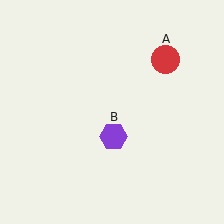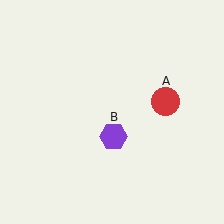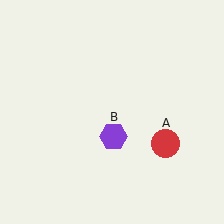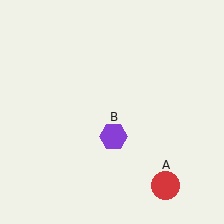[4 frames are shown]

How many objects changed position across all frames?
1 object changed position: red circle (object A).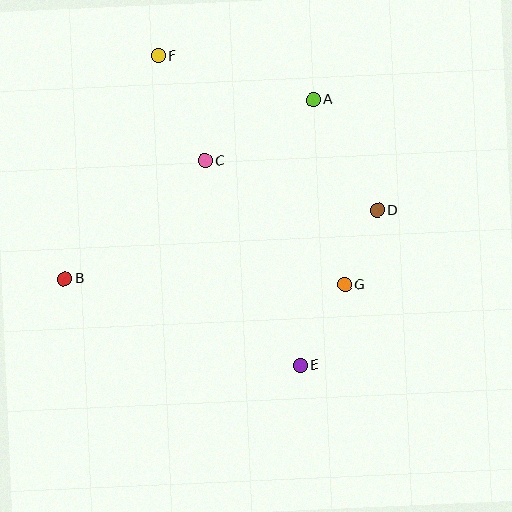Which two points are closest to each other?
Points D and G are closest to each other.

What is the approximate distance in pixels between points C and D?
The distance between C and D is approximately 180 pixels.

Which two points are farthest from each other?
Points E and F are farthest from each other.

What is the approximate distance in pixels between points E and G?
The distance between E and G is approximately 92 pixels.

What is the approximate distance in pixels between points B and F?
The distance between B and F is approximately 242 pixels.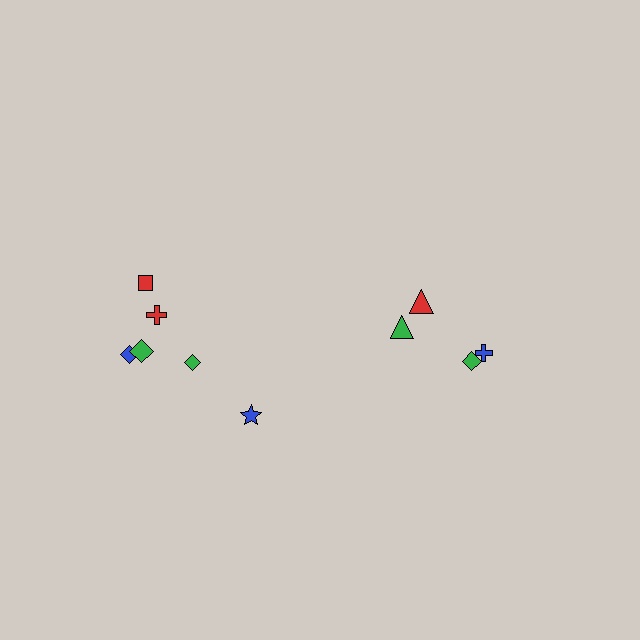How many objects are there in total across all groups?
There are 10 objects.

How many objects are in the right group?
There are 4 objects.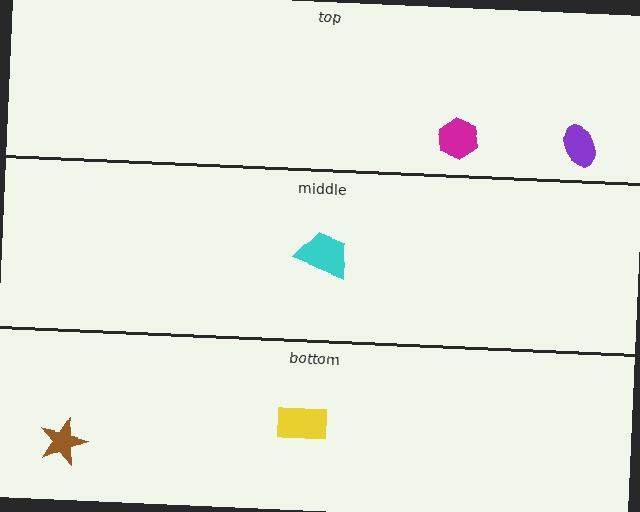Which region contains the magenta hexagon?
The top region.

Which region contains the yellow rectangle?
The bottom region.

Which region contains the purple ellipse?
The top region.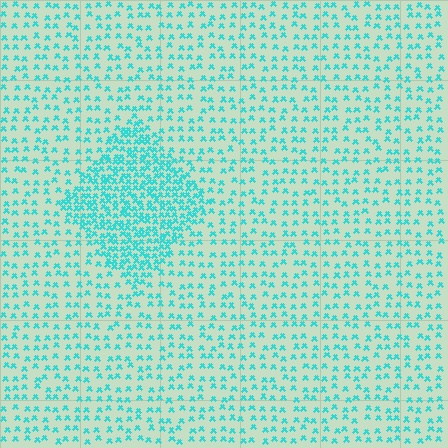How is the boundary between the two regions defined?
The boundary is defined by a change in element density (approximately 2.5x ratio). All elements are the same color, size, and shape.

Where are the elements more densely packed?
The elements are more densely packed inside the diamond boundary.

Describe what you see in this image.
The image contains small cyan elements arranged at two different densities. A diamond-shaped region is visible where the elements are more densely packed than the surrounding area.